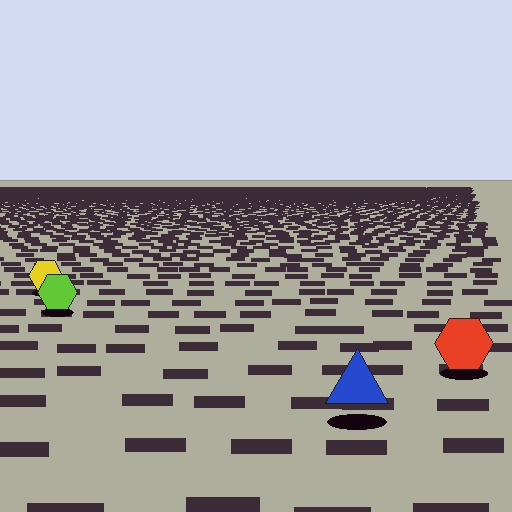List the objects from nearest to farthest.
From nearest to farthest: the blue triangle, the red hexagon, the lime hexagon, the yellow hexagon.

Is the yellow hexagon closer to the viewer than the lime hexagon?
No. The lime hexagon is closer — you can tell from the texture gradient: the ground texture is coarser near it.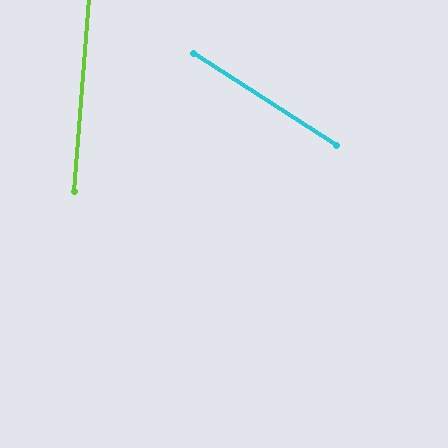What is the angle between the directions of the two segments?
Approximately 61 degrees.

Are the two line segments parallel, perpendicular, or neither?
Neither parallel nor perpendicular — they differ by about 61°.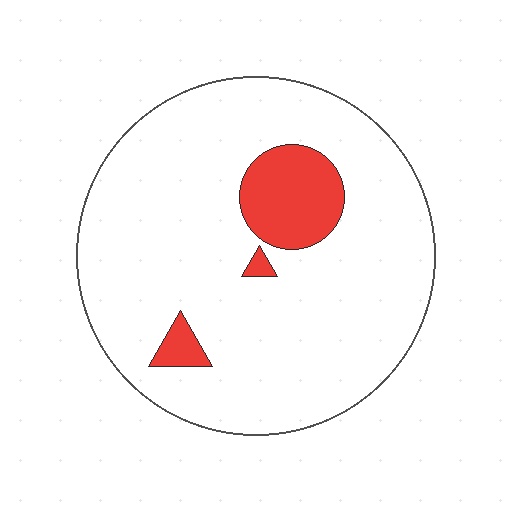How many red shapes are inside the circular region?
3.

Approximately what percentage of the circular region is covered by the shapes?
Approximately 10%.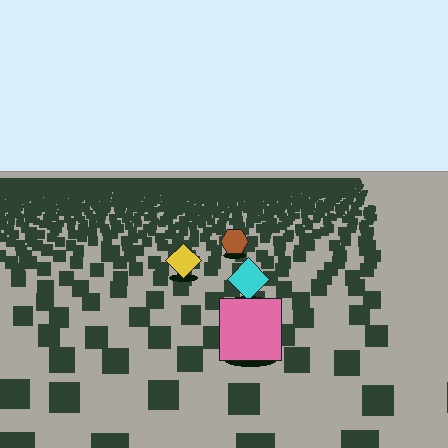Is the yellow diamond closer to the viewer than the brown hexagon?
Yes. The yellow diamond is closer — you can tell from the texture gradient: the ground texture is coarser near it.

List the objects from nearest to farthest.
From nearest to farthest: the pink square, the cyan diamond, the yellow diamond, the brown hexagon.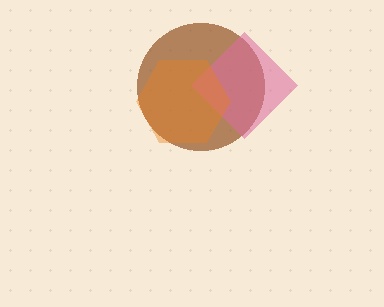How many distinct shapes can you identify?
There are 3 distinct shapes: a brown circle, a pink diamond, an orange hexagon.